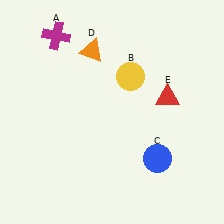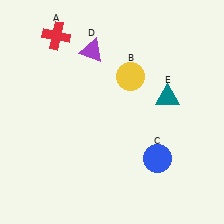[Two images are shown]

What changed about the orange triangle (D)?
In Image 1, D is orange. In Image 2, it changed to purple.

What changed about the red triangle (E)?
In Image 1, E is red. In Image 2, it changed to teal.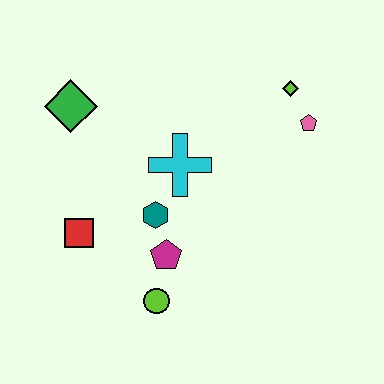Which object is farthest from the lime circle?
The lime diamond is farthest from the lime circle.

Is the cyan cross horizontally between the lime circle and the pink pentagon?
Yes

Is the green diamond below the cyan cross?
No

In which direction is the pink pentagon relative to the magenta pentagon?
The pink pentagon is to the right of the magenta pentagon.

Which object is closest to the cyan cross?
The teal hexagon is closest to the cyan cross.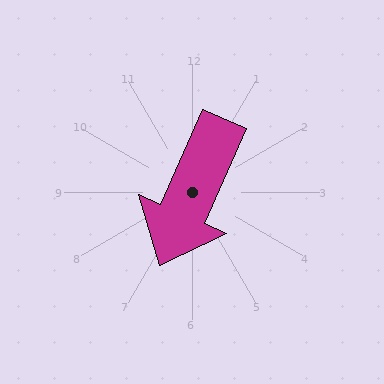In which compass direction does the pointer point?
Southwest.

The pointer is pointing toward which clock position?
Roughly 7 o'clock.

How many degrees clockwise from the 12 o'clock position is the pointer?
Approximately 204 degrees.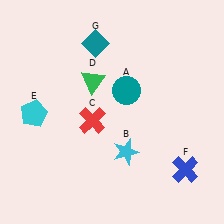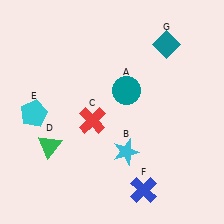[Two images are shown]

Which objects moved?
The objects that moved are: the green triangle (D), the blue cross (F), the teal diamond (G).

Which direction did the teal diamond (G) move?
The teal diamond (G) moved right.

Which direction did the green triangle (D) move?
The green triangle (D) moved down.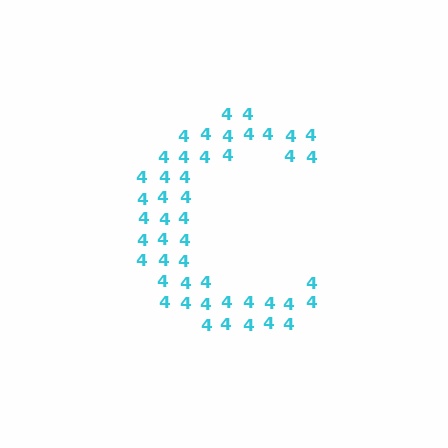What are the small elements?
The small elements are digit 4's.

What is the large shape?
The large shape is the letter C.